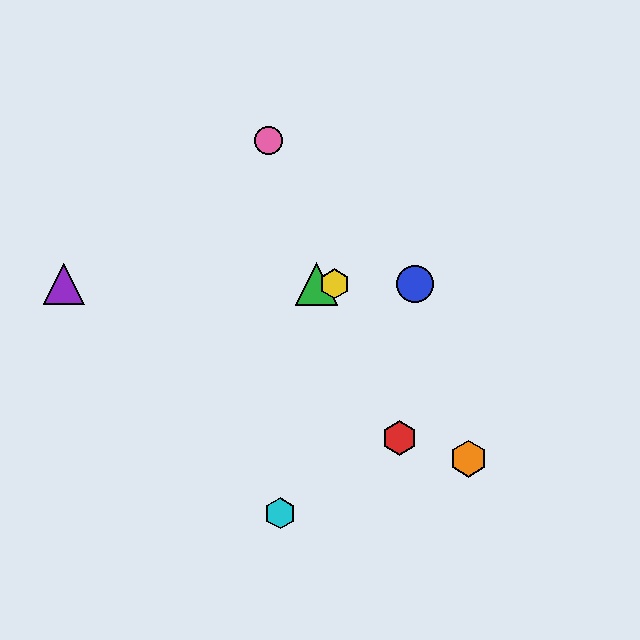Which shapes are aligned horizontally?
The blue circle, the green triangle, the yellow hexagon, the purple triangle are aligned horizontally.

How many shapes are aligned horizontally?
4 shapes (the blue circle, the green triangle, the yellow hexagon, the purple triangle) are aligned horizontally.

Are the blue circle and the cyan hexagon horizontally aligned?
No, the blue circle is at y≈284 and the cyan hexagon is at y≈513.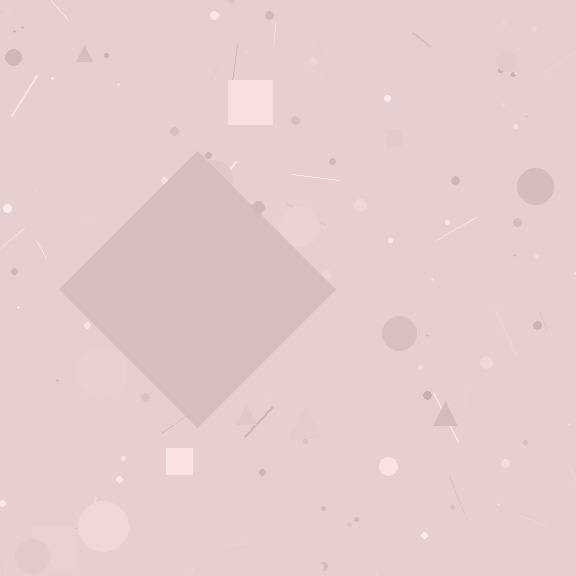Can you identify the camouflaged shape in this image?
The camouflaged shape is a diamond.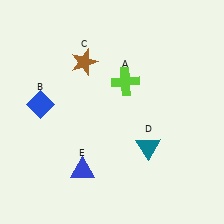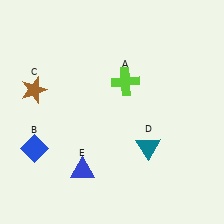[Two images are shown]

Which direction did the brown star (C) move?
The brown star (C) moved left.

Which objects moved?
The objects that moved are: the blue diamond (B), the brown star (C).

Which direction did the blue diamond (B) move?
The blue diamond (B) moved down.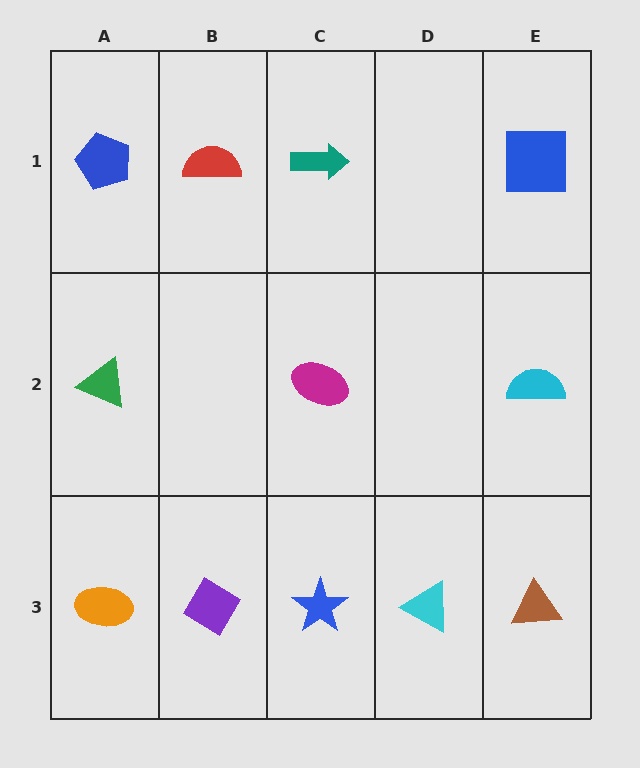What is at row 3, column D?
A cyan triangle.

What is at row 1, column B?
A red semicircle.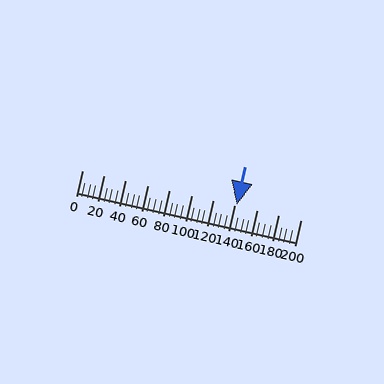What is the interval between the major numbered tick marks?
The major tick marks are spaced 20 units apart.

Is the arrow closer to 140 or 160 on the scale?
The arrow is closer to 140.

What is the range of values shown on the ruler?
The ruler shows values from 0 to 200.